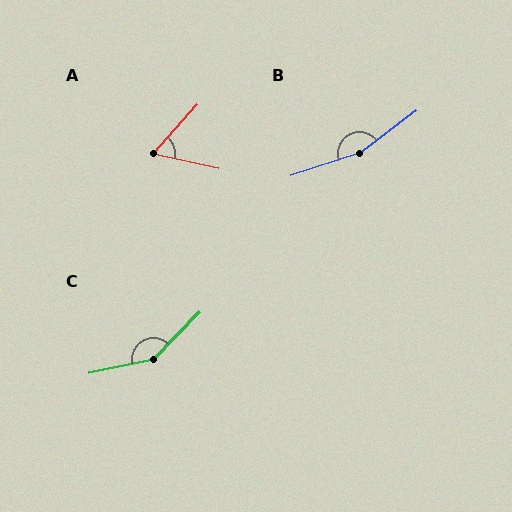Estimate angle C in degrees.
Approximately 146 degrees.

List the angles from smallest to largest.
A (61°), C (146°), B (161°).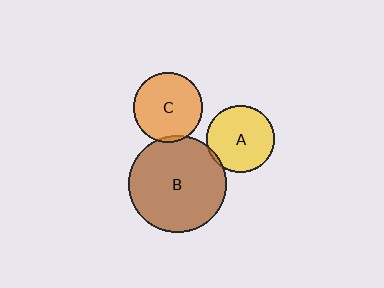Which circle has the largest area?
Circle B (brown).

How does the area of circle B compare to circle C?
Approximately 2.0 times.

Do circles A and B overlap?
Yes.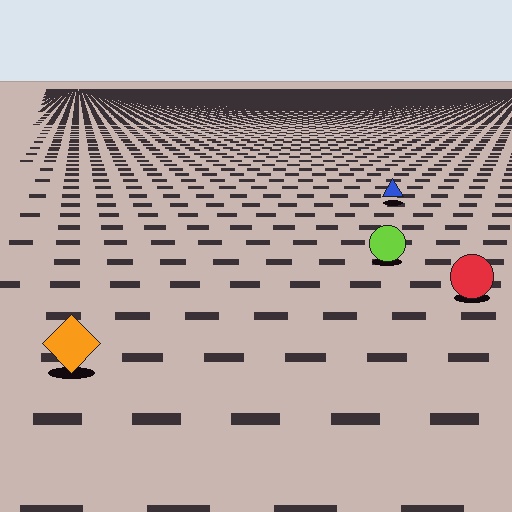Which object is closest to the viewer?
The orange diamond is closest. The texture marks near it are larger and more spread out.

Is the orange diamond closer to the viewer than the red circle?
Yes. The orange diamond is closer — you can tell from the texture gradient: the ground texture is coarser near it.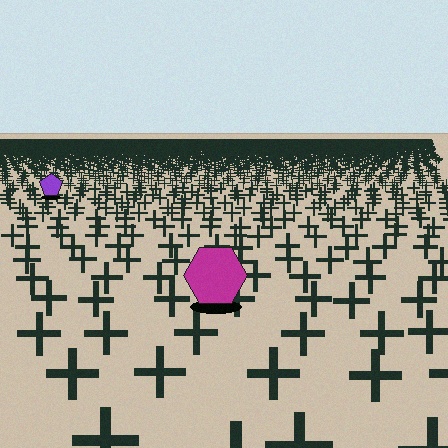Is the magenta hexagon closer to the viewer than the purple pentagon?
Yes. The magenta hexagon is closer — you can tell from the texture gradient: the ground texture is coarser near it.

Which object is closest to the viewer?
The magenta hexagon is closest. The texture marks near it are larger and more spread out.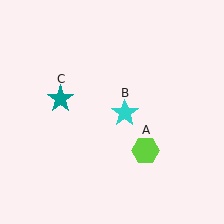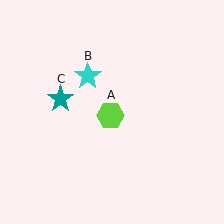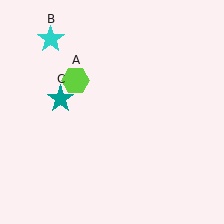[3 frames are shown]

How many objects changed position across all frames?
2 objects changed position: lime hexagon (object A), cyan star (object B).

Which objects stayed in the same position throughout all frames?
Teal star (object C) remained stationary.